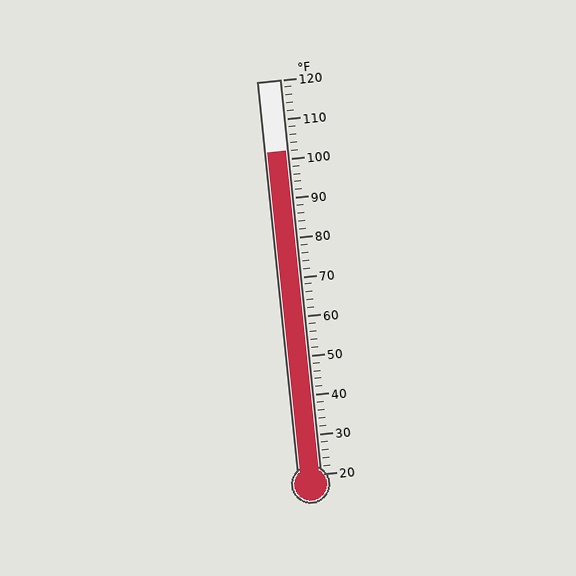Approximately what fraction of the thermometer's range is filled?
The thermometer is filled to approximately 80% of its range.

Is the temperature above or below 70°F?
The temperature is above 70°F.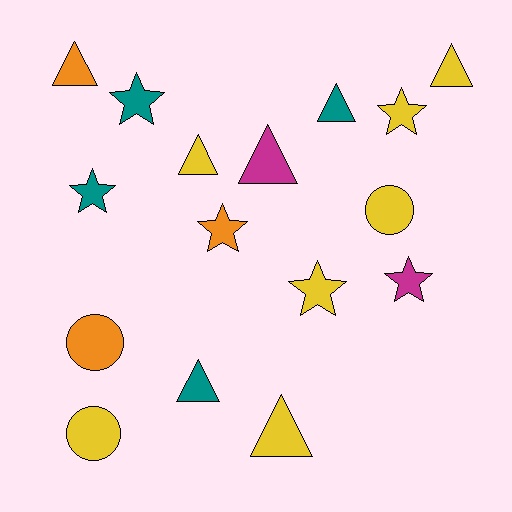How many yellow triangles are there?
There are 3 yellow triangles.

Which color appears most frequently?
Yellow, with 7 objects.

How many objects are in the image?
There are 16 objects.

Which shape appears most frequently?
Triangle, with 7 objects.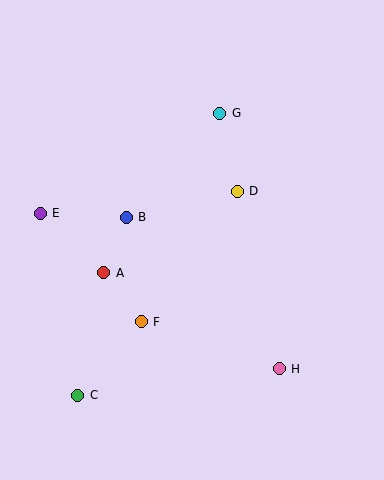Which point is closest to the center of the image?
Point D at (237, 191) is closest to the center.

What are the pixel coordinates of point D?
Point D is at (237, 191).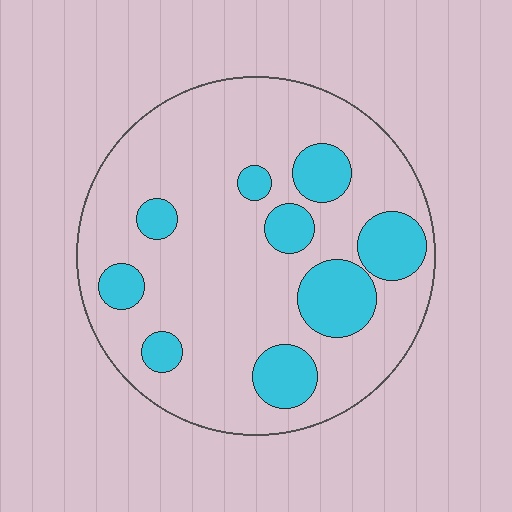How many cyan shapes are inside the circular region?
9.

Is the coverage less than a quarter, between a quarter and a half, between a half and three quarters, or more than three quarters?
Less than a quarter.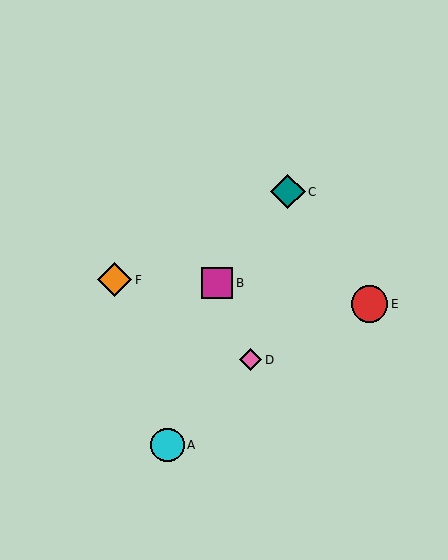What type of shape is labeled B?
Shape B is a magenta square.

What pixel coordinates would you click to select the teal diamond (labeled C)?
Click at (288, 192) to select the teal diamond C.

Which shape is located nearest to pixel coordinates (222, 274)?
The magenta square (labeled B) at (217, 283) is nearest to that location.